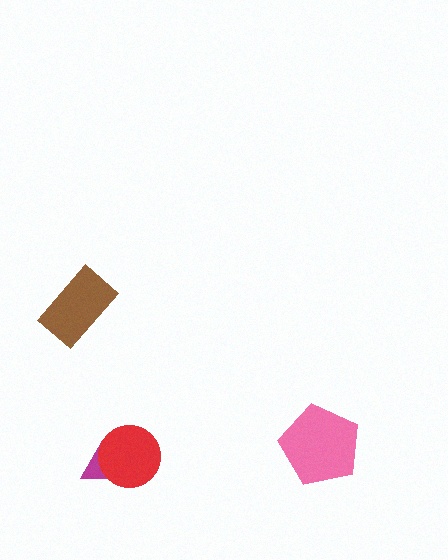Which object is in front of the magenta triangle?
The red circle is in front of the magenta triangle.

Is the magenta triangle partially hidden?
Yes, it is partially covered by another shape.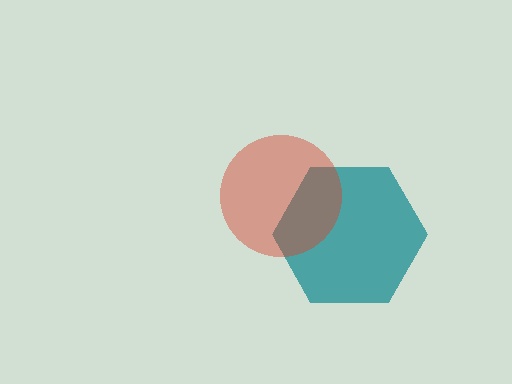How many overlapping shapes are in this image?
There are 2 overlapping shapes in the image.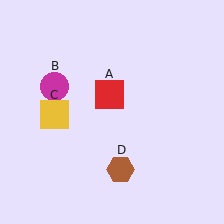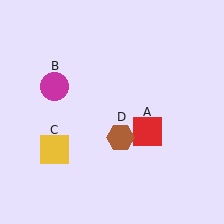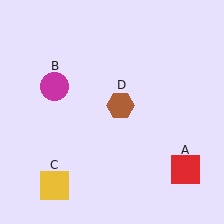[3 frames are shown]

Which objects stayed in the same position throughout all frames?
Magenta circle (object B) remained stationary.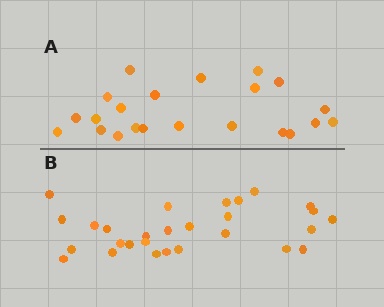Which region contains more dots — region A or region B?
Region B (the bottom region) has more dots.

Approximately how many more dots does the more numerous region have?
Region B has about 6 more dots than region A.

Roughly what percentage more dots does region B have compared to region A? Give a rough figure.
About 25% more.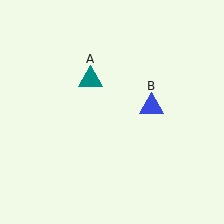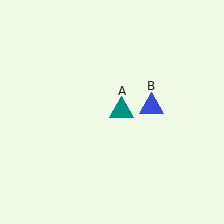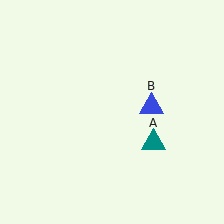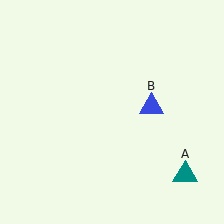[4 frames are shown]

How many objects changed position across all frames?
1 object changed position: teal triangle (object A).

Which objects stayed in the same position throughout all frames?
Blue triangle (object B) remained stationary.